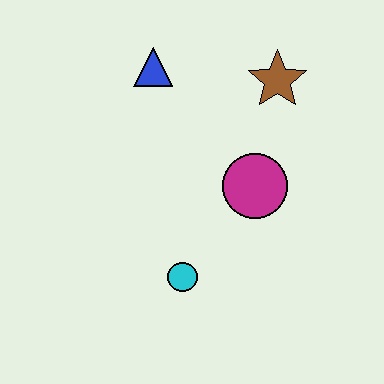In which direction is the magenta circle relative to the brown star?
The magenta circle is below the brown star.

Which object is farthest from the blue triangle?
The cyan circle is farthest from the blue triangle.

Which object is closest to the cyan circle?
The magenta circle is closest to the cyan circle.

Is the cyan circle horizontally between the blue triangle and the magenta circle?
Yes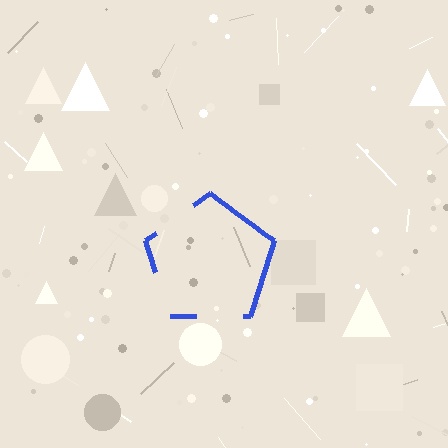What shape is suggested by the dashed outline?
The dashed outline suggests a pentagon.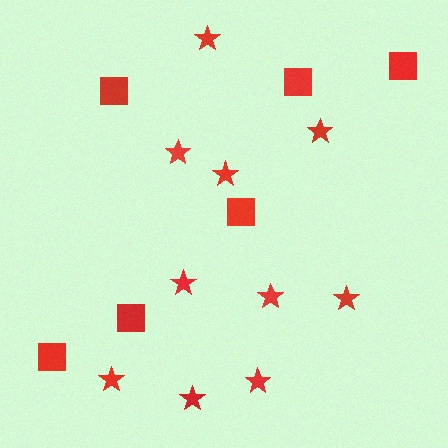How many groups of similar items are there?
There are 2 groups: one group of stars (10) and one group of squares (6).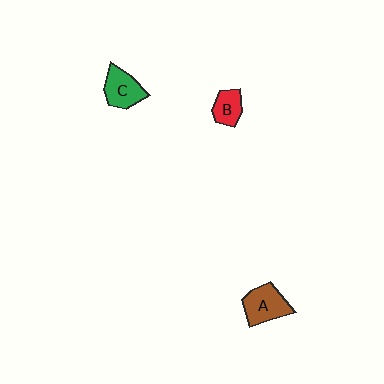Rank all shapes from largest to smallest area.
From largest to smallest: A (brown), C (green), B (red).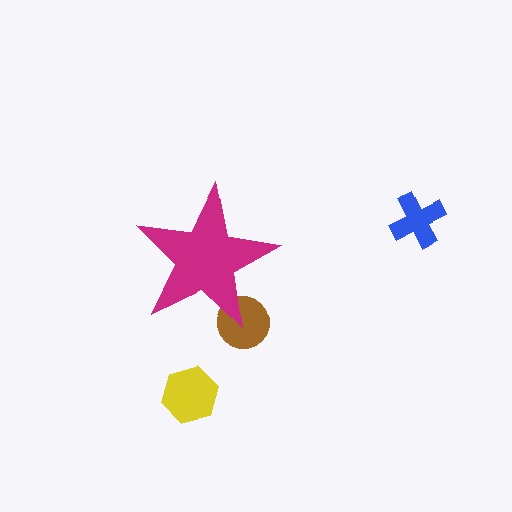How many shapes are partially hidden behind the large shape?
1 shape is partially hidden.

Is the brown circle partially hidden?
Yes, the brown circle is partially hidden behind the magenta star.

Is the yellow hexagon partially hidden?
No, the yellow hexagon is fully visible.